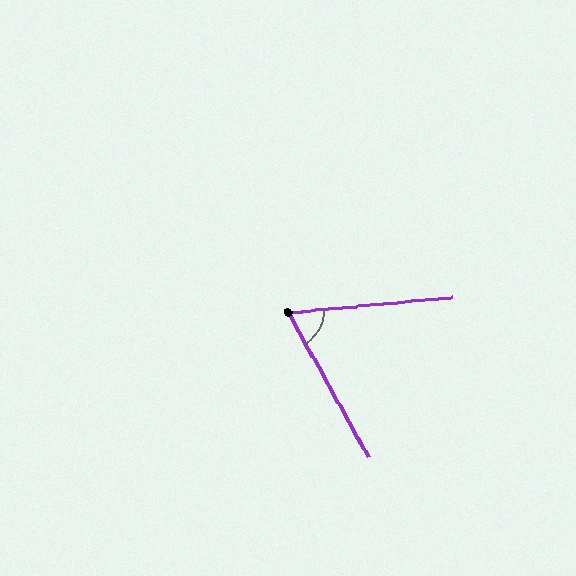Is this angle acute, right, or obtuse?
It is acute.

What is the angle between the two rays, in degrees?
Approximately 67 degrees.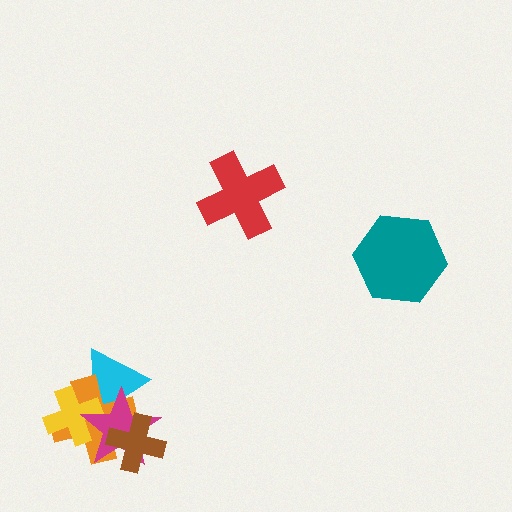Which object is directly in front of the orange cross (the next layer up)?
The yellow cross is directly in front of the orange cross.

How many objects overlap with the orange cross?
4 objects overlap with the orange cross.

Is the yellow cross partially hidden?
Yes, it is partially covered by another shape.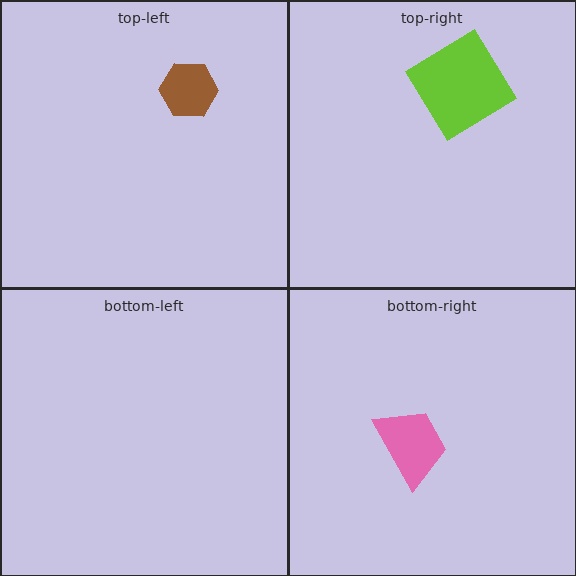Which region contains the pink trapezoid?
The bottom-right region.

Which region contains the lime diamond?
The top-right region.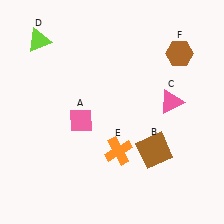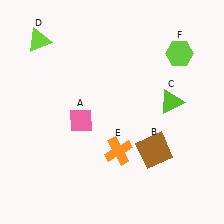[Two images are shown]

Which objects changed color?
C changed from pink to lime. F changed from brown to lime.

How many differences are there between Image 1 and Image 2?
There are 2 differences between the two images.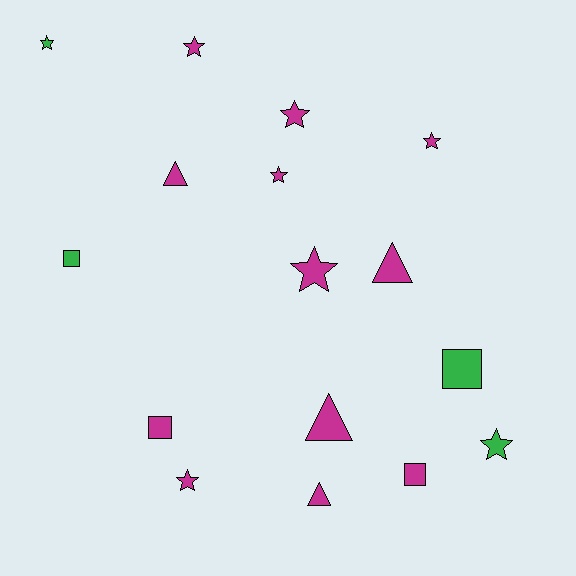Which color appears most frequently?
Magenta, with 12 objects.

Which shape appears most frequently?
Star, with 8 objects.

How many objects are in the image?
There are 16 objects.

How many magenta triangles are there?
There are 4 magenta triangles.